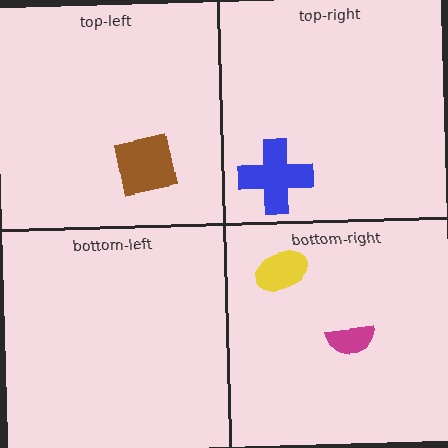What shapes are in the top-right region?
The blue cross.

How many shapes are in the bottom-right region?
2.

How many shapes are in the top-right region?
1.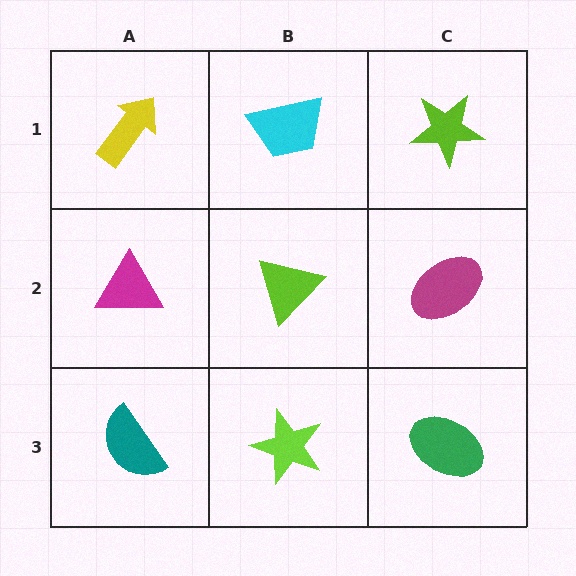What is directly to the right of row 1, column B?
A lime star.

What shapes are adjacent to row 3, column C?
A magenta ellipse (row 2, column C), a lime star (row 3, column B).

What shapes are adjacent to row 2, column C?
A lime star (row 1, column C), a green ellipse (row 3, column C), a lime triangle (row 2, column B).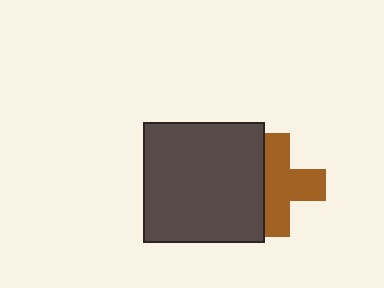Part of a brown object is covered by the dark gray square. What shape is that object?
It is a cross.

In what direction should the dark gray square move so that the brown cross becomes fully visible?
The dark gray square should move left. That is the shortest direction to clear the overlap and leave the brown cross fully visible.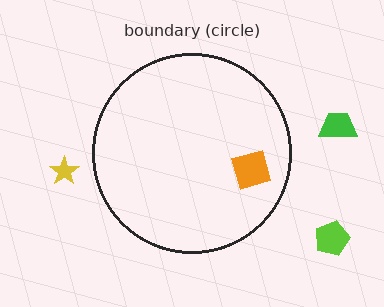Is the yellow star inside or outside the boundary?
Outside.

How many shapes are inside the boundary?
1 inside, 3 outside.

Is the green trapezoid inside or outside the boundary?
Outside.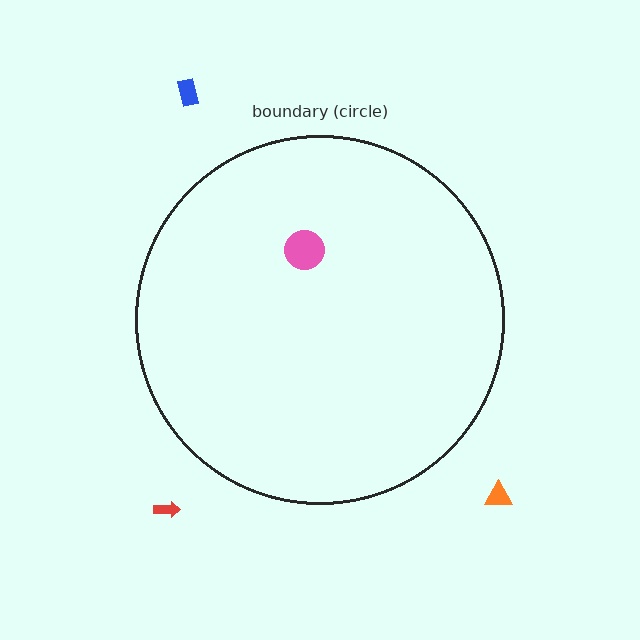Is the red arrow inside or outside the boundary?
Outside.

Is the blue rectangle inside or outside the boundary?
Outside.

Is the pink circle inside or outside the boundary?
Inside.